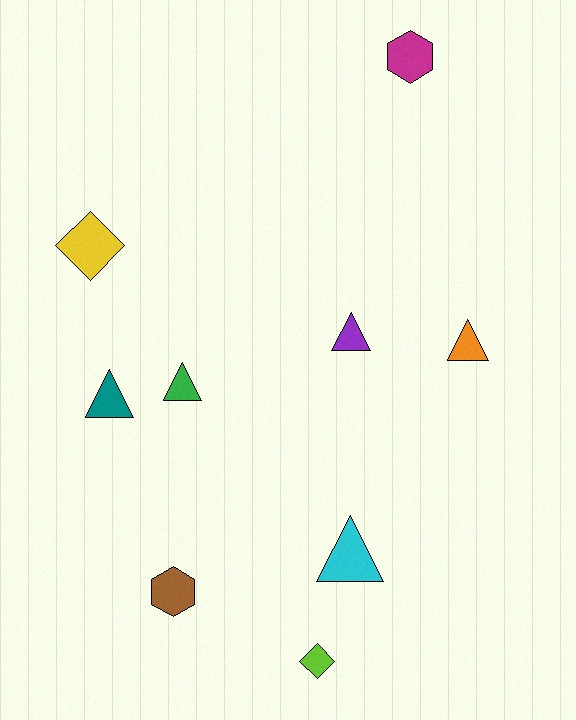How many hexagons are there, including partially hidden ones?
There are 2 hexagons.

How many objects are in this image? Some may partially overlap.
There are 9 objects.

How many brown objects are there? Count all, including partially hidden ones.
There is 1 brown object.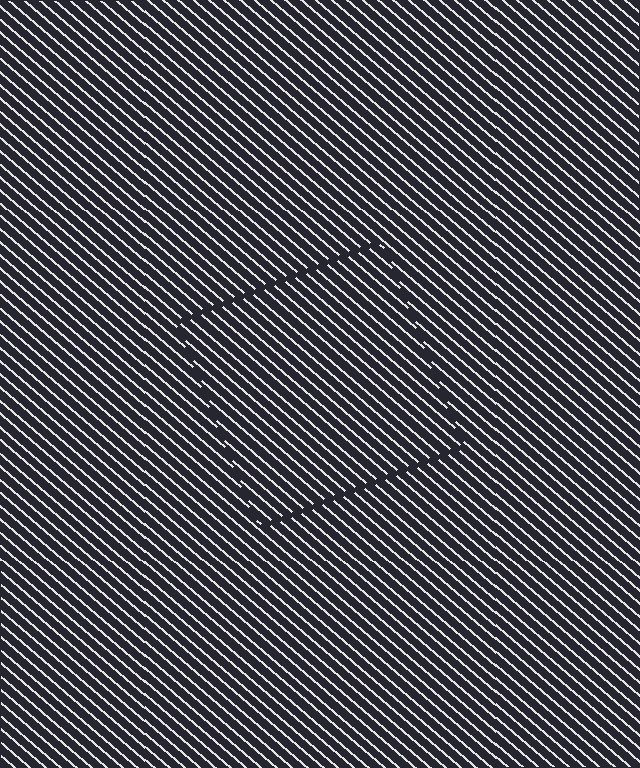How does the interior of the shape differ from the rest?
The interior of the shape contains the same grating, shifted by half a period — the contour is defined by the phase discontinuity where line-ends from the inner and outer gratings abut.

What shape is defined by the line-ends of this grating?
An illusory square. The interior of the shape contains the same grating, shifted by half a period — the contour is defined by the phase discontinuity where line-ends from the inner and outer gratings abut.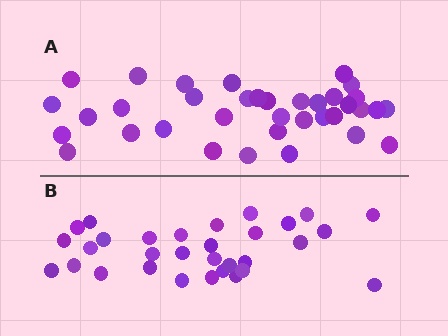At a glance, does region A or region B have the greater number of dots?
Region A (the top region) has more dots.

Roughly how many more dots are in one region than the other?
Region A has about 5 more dots than region B.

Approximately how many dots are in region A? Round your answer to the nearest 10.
About 40 dots. (The exact count is 36, which rounds to 40.)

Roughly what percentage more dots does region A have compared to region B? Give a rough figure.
About 15% more.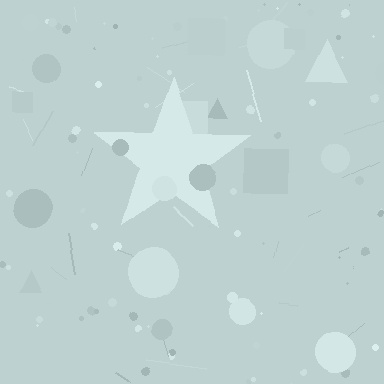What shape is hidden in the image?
A star is hidden in the image.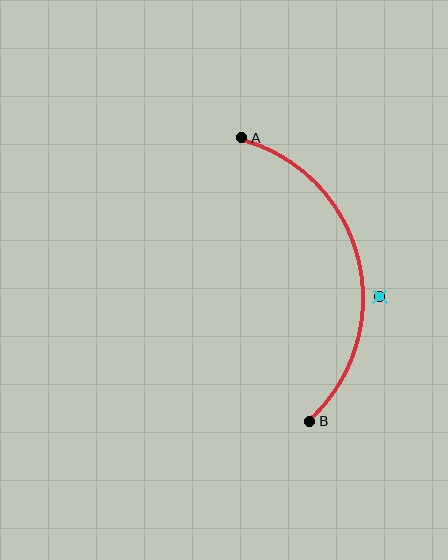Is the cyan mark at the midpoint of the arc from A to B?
No — the cyan mark does not lie on the arc at all. It sits slightly outside the curve.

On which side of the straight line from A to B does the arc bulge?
The arc bulges to the right of the straight line connecting A and B.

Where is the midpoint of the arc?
The arc midpoint is the point on the curve farthest from the straight line joining A and B. It sits to the right of that line.